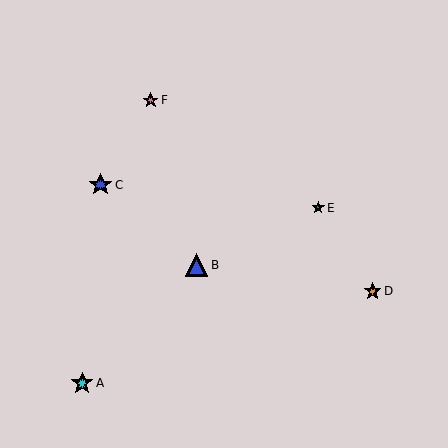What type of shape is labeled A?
Shape A is a cyan star.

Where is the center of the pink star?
The center of the pink star is at (150, 101).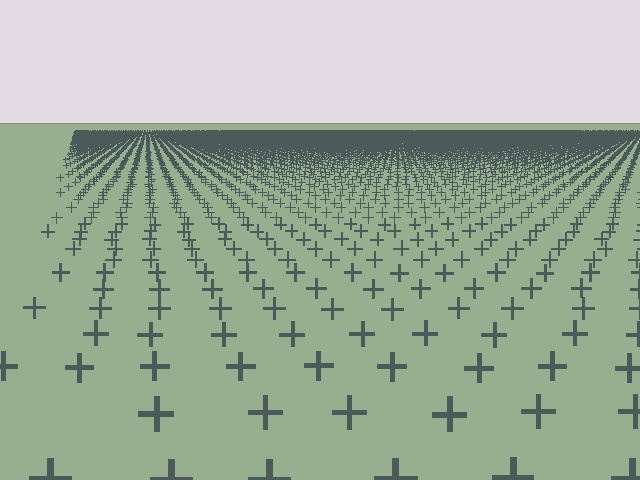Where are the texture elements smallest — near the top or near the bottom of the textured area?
Near the top.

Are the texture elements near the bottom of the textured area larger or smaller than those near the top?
Larger. Near the bottom, elements are closer to the viewer and appear at a bigger on-screen size.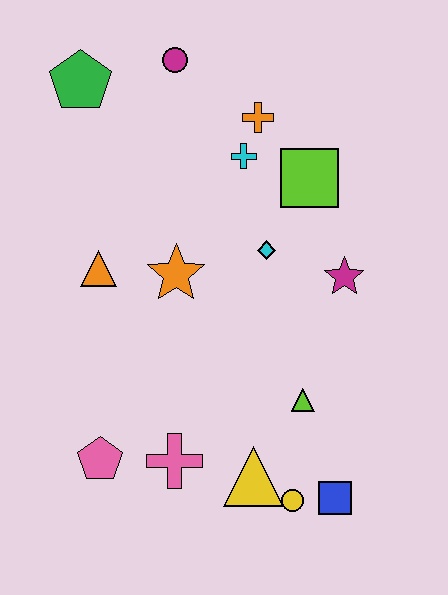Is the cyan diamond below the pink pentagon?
No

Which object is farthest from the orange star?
The blue square is farthest from the orange star.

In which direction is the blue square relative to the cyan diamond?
The blue square is below the cyan diamond.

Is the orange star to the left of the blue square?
Yes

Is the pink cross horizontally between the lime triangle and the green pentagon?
Yes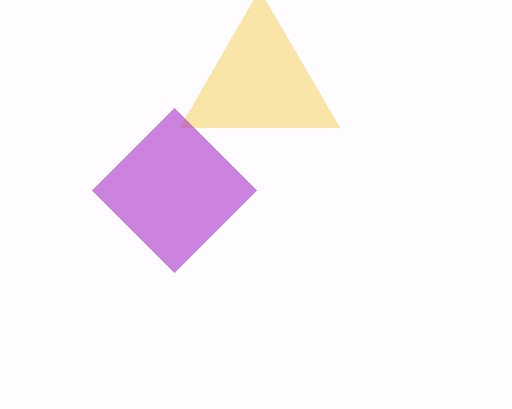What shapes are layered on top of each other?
The layered shapes are: a yellow triangle, a purple diamond.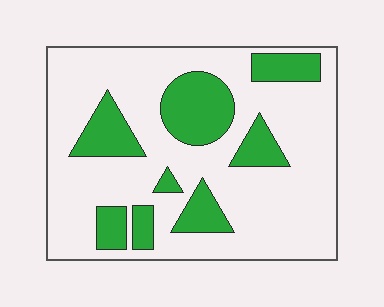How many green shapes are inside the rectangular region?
8.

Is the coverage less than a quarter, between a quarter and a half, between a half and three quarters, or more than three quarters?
Less than a quarter.